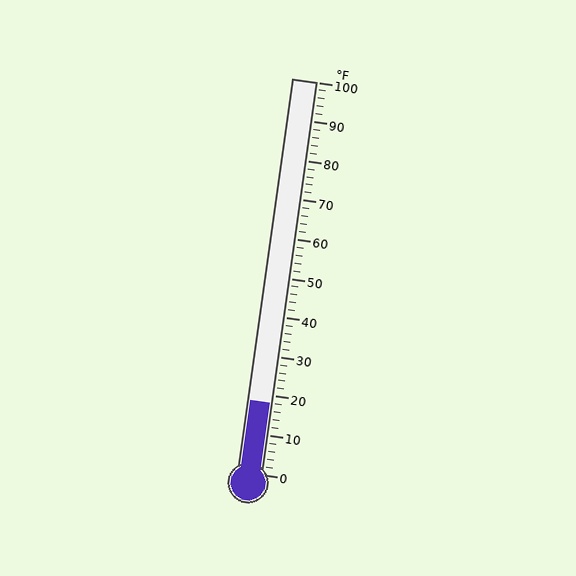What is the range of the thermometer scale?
The thermometer scale ranges from 0°F to 100°F.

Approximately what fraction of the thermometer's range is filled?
The thermometer is filled to approximately 20% of its range.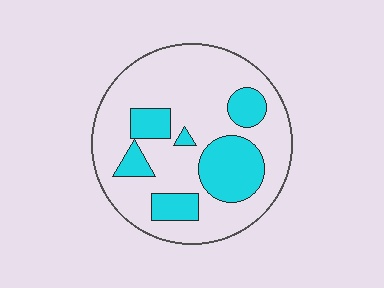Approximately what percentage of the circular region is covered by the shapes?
Approximately 25%.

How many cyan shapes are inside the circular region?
6.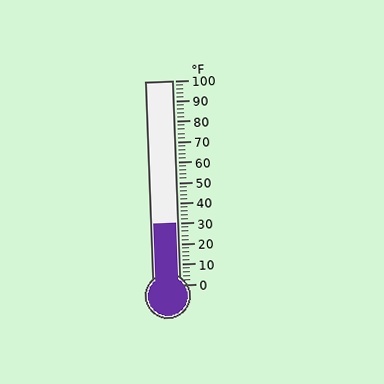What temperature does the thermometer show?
The thermometer shows approximately 30°F.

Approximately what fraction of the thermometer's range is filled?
The thermometer is filled to approximately 30% of its range.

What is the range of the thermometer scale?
The thermometer scale ranges from 0°F to 100°F.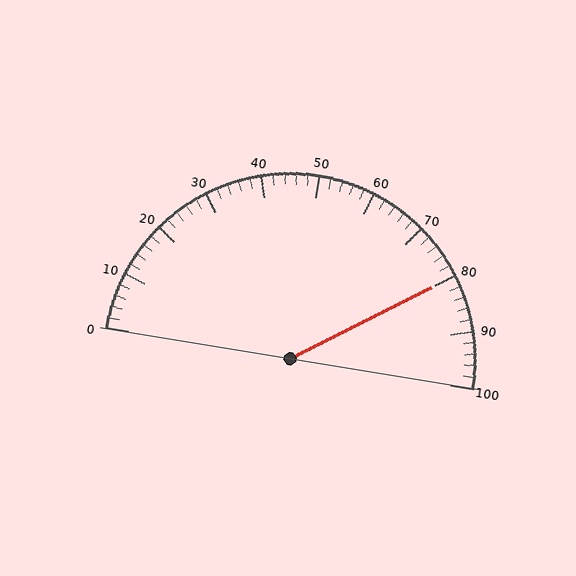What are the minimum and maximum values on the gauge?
The gauge ranges from 0 to 100.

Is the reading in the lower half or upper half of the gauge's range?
The reading is in the upper half of the range (0 to 100).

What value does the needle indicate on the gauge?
The needle indicates approximately 80.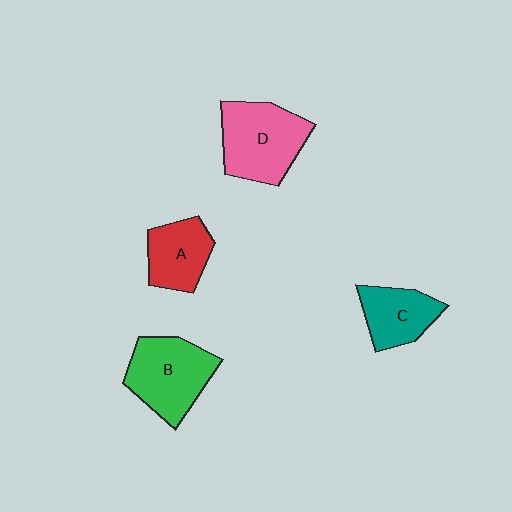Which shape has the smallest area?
Shape A (red).